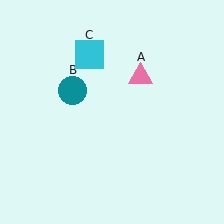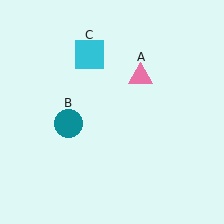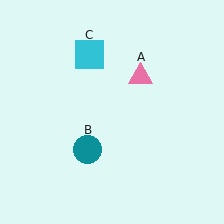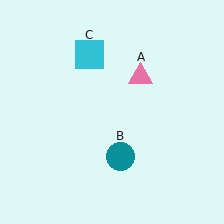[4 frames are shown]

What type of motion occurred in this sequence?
The teal circle (object B) rotated counterclockwise around the center of the scene.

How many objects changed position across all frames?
1 object changed position: teal circle (object B).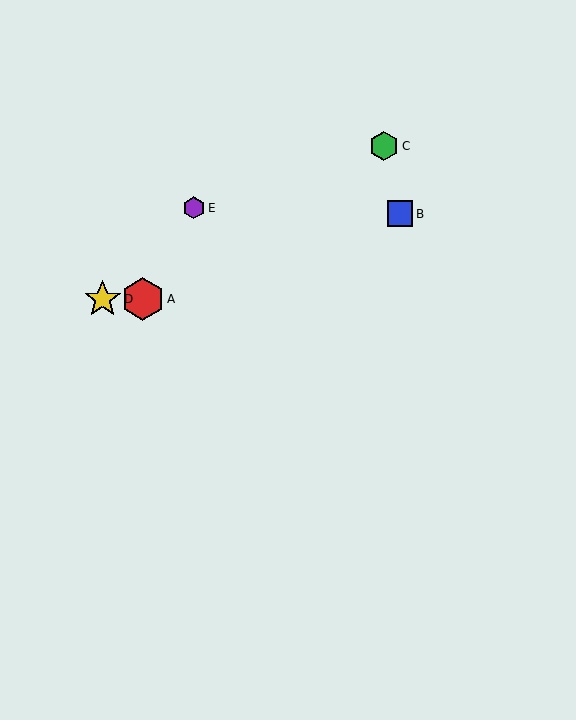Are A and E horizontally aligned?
No, A is at y≈299 and E is at y≈208.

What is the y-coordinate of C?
Object C is at y≈146.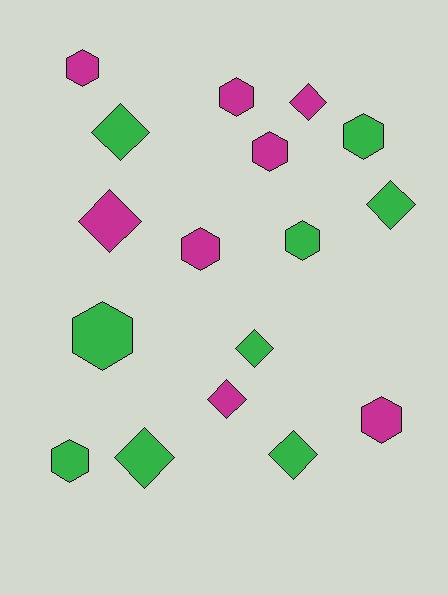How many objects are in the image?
There are 17 objects.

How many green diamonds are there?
There are 5 green diamonds.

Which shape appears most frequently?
Hexagon, with 9 objects.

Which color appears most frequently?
Green, with 9 objects.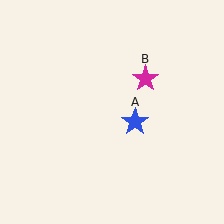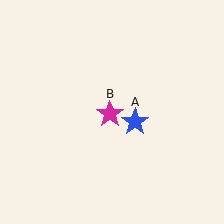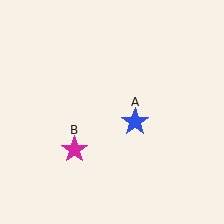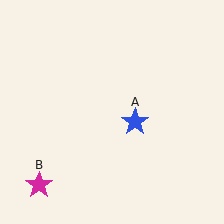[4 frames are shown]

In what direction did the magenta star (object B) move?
The magenta star (object B) moved down and to the left.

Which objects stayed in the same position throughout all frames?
Blue star (object A) remained stationary.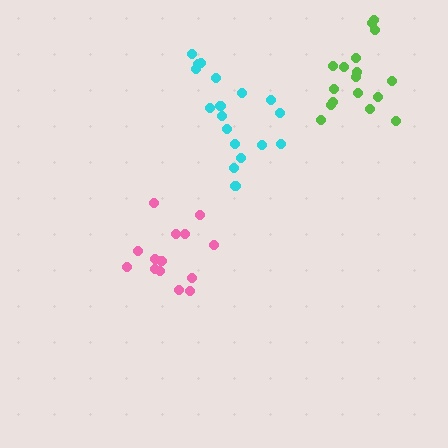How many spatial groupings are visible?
There are 3 spatial groupings.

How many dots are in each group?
Group 1: 18 dots, Group 2: 17 dots, Group 3: 14 dots (49 total).